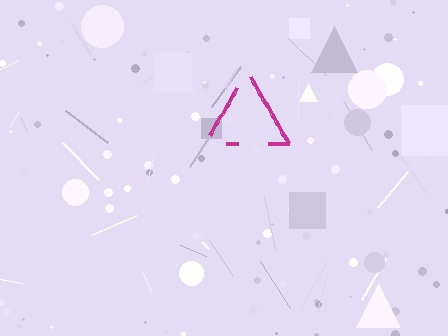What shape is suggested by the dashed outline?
The dashed outline suggests a triangle.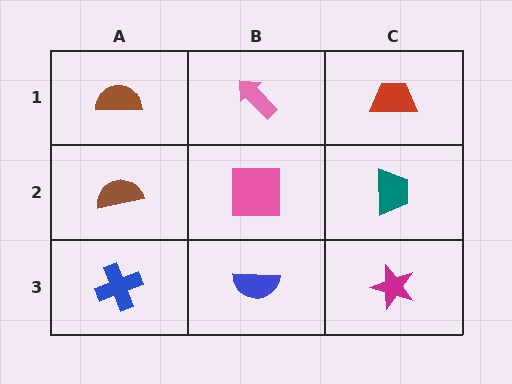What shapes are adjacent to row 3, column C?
A teal trapezoid (row 2, column C), a blue semicircle (row 3, column B).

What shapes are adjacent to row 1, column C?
A teal trapezoid (row 2, column C), a pink arrow (row 1, column B).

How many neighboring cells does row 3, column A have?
2.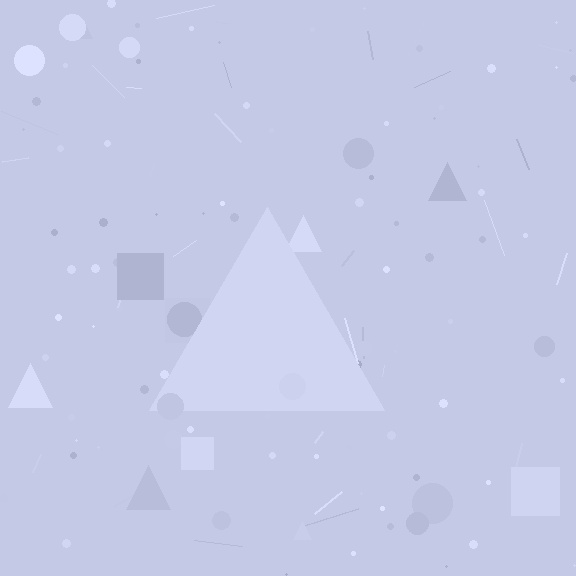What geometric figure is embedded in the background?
A triangle is embedded in the background.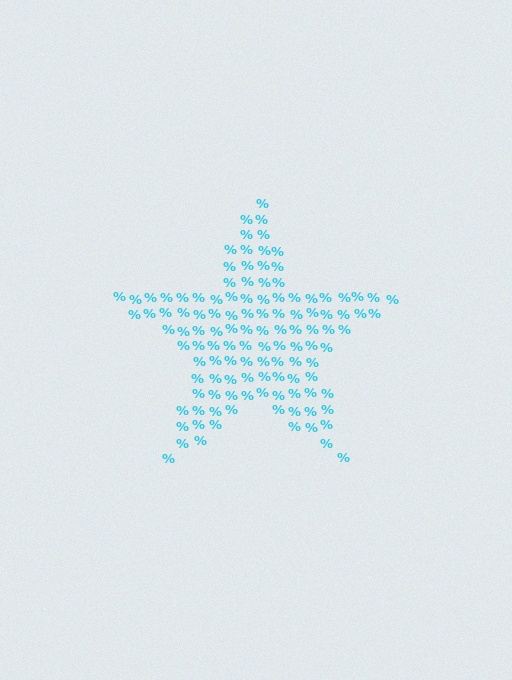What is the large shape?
The large shape is a star.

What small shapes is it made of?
It is made of small percent signs.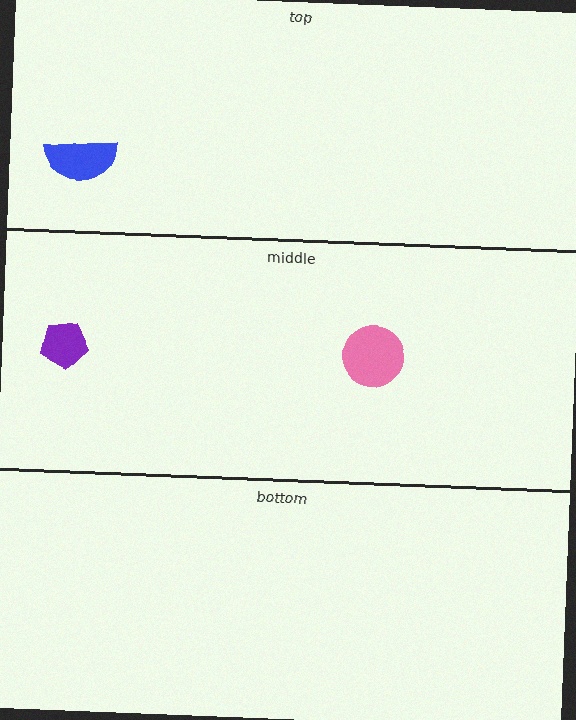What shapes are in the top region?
The blue semicircle.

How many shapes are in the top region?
1.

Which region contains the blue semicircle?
The top region.